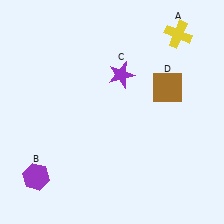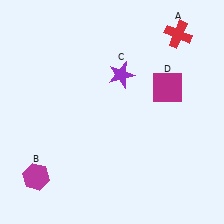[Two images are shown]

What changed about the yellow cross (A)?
In Image 1, A is yellow. In Image 2, it changed to red.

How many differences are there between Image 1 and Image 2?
There are 3 differences between the two images.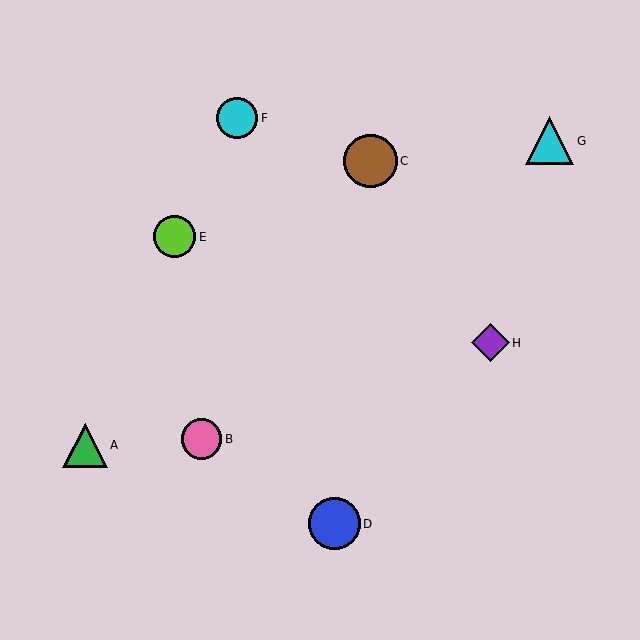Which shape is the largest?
The brown circle (labeled C) is the largest.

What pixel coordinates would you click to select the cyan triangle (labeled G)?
Click at (550, 141) to select the cyan triangle G.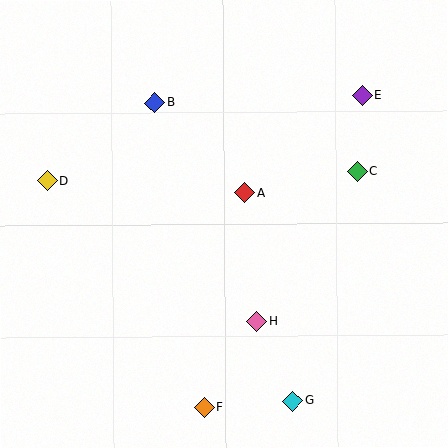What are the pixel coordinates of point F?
Point F is at (204, 407).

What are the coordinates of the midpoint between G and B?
The midpoint between G and B is at (224, 252).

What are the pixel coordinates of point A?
Point A is at (245, 193).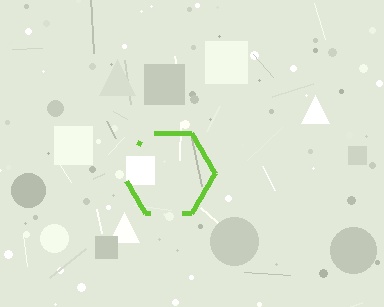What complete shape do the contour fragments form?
The contour fragments form a hexagon.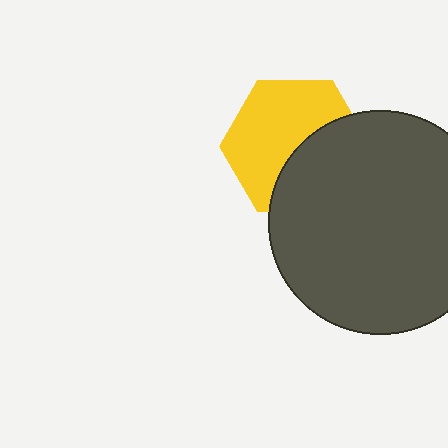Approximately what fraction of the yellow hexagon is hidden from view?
Roughly 41% of the yellow hexagon is hidden behind the dark gray circle.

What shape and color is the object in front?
The object in front is a dark gray circle.